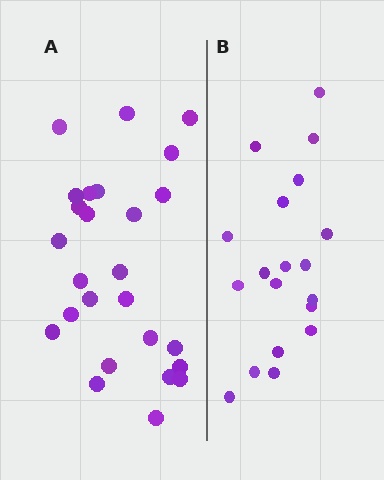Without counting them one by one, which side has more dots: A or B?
Region A (the left region) has more dots.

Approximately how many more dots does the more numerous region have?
Region A has roughly 8 or so more dots than region B.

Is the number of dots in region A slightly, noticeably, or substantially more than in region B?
Region A has noticeably more, but not dramatically so. The ratio is roughly 1.4 to 1.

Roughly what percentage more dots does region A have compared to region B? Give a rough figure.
About 35% more.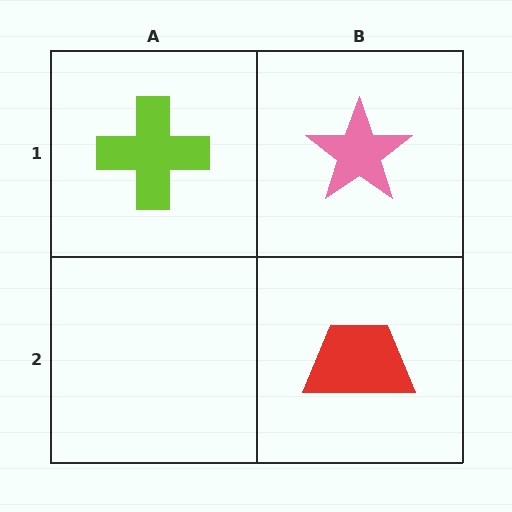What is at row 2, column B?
A red trapezoid.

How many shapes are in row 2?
1 shape.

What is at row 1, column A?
A lime cross.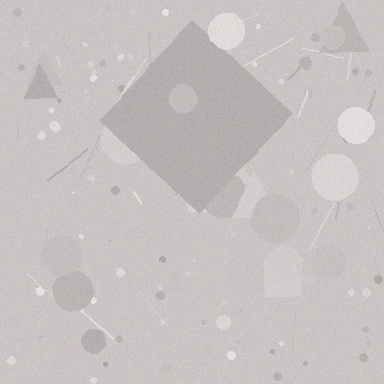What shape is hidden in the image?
A diamond is hidden in the image.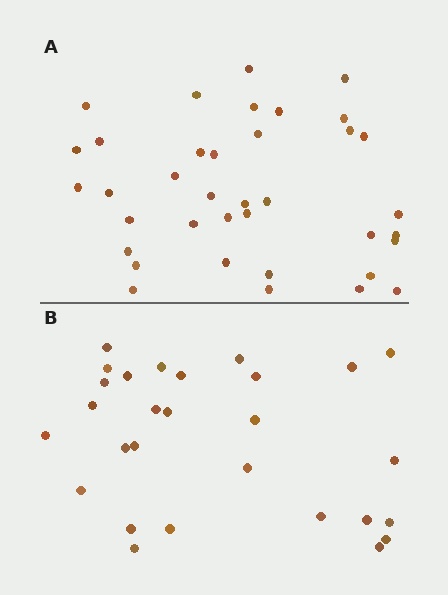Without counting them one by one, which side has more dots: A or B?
Region A (the top region) has more dots.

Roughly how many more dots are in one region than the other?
Region A has roughly 8 or so more dots than region B.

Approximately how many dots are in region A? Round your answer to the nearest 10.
About 40 dots. (The exact count is 37, which rounds to 40.)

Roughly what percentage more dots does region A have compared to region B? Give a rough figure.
About 30% more.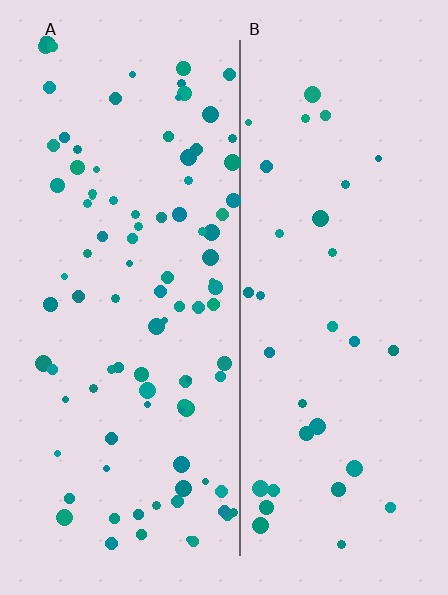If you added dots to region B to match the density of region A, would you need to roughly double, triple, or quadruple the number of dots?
Approximately triple.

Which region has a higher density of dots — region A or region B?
A (the left).